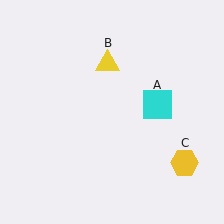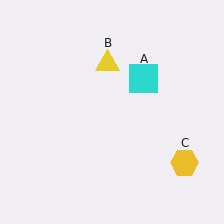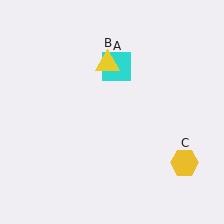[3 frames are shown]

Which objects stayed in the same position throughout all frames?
Yellow triangle (object B) and yellow hexagon (object C) remained stationary.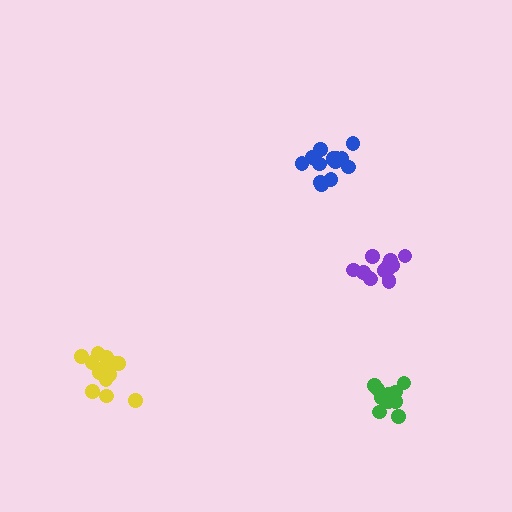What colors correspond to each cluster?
The clusters are colored: blue, green, yellow, purple.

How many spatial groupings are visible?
There are 4 spatial groupings.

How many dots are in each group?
Group 1: 14 dots, Group 2: 10 dots, Group 3: 14 dots, Group 4: 14 dots (52 total).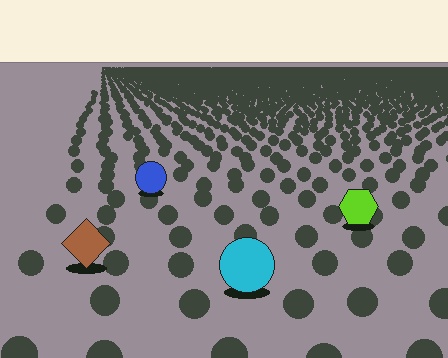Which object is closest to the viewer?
The cyan circle is closest. The texture marks near it are larger and more spread out.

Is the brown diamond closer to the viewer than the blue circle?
Yes. The brown diamond is closer — you can tell from the texture gradient: the ground texture is coarser near it.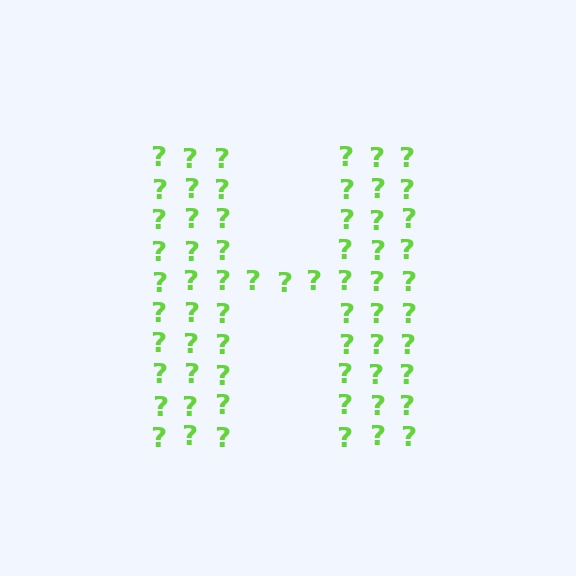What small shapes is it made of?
It is made of small question marks.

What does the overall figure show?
The overall figure shows the letter H.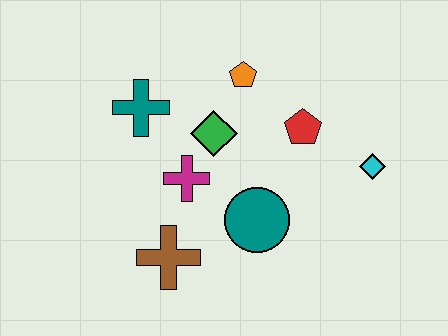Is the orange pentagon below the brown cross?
No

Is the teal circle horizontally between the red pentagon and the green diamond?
Yes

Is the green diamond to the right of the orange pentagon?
No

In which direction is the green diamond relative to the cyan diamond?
The green diamond is to the left of the cyan diamond.